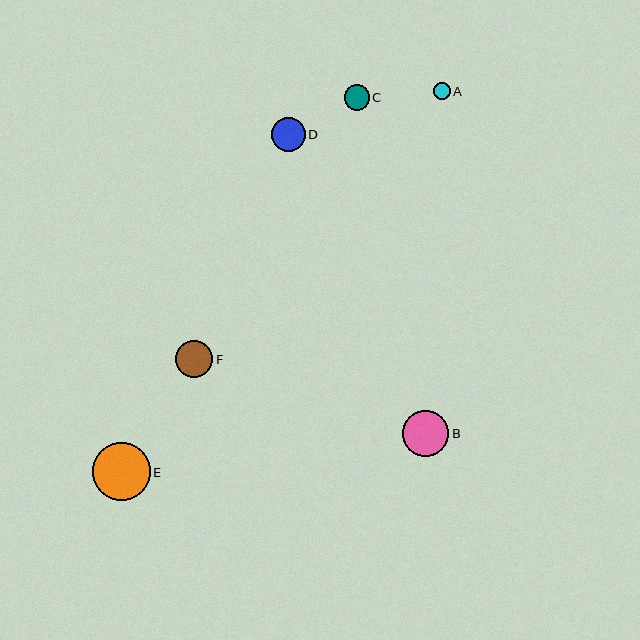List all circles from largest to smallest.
From largest to smallest: E, B, F, D, C, A.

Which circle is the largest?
Circle E is the largest with a size of approximately 57 pixels.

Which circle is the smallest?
Circle A is the smallest with a size of approximately 16 pixels.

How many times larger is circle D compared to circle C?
Circle D is approximately 1.4 times the size of circle C.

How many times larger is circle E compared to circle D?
Circle E is approximately 1.7 times the size of circle D.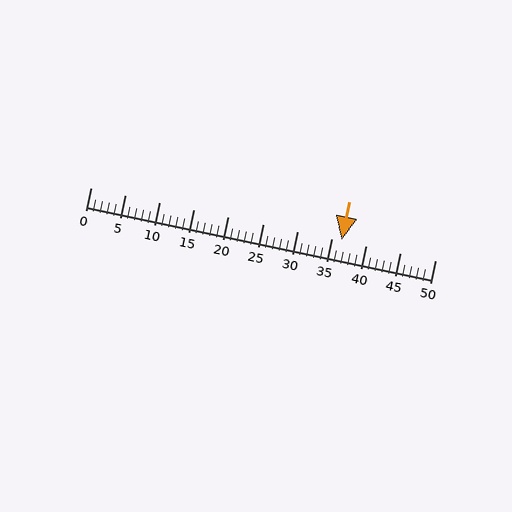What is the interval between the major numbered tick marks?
The major tick marks are spaced 5 units apart.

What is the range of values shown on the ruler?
The ruler shows values from 0 to 50.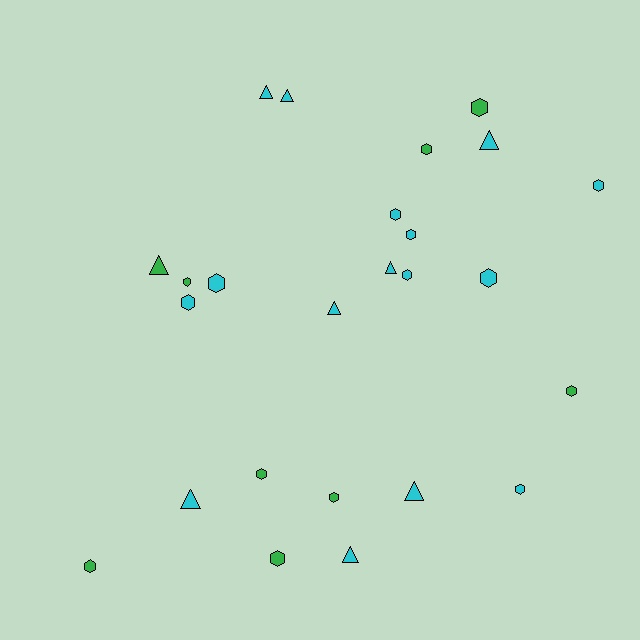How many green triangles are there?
There is 1 green triangle.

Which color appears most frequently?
Cyan, with 16 objects.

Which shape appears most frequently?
Hexagon, with 16 objects.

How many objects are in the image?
There are 25 objects.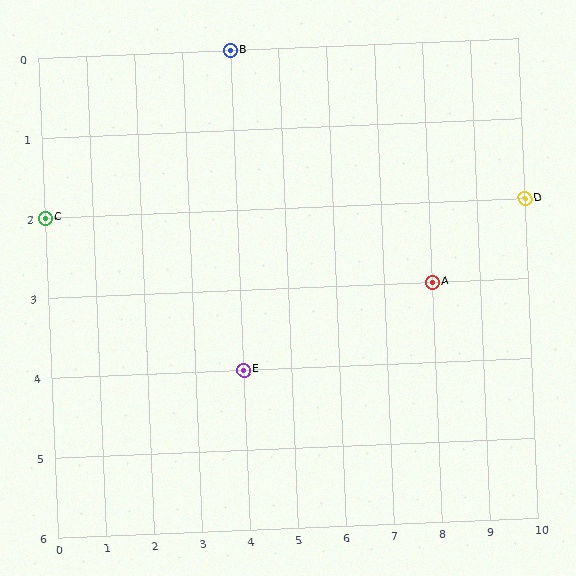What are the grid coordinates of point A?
Point A is at grid coordinates (8, 3).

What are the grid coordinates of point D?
Point D is at grid coordinates (10, 2).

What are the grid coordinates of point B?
Point B is at grid coordinates (4, 0).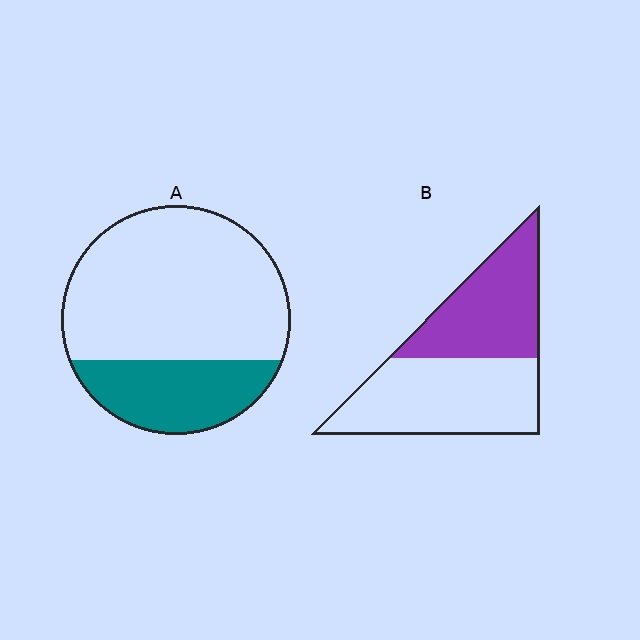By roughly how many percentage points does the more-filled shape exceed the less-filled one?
By roughly 15 percentage points (B over A).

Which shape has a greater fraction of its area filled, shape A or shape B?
Shape B.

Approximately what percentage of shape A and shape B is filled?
A is approximately 30% and B is approximately 45%.